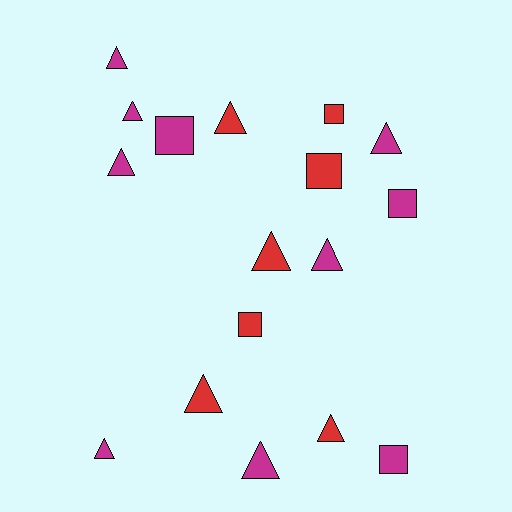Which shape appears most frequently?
Triangle, with 11 objects.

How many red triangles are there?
There are 4 red triangles.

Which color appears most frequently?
Magenta, with 10 objects.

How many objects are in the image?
There are 17 objects.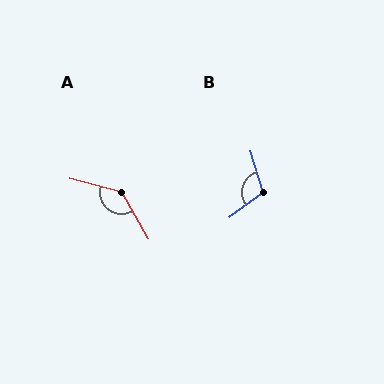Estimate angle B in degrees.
Approximately 110 degrees.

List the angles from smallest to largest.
B (110°), A (134°).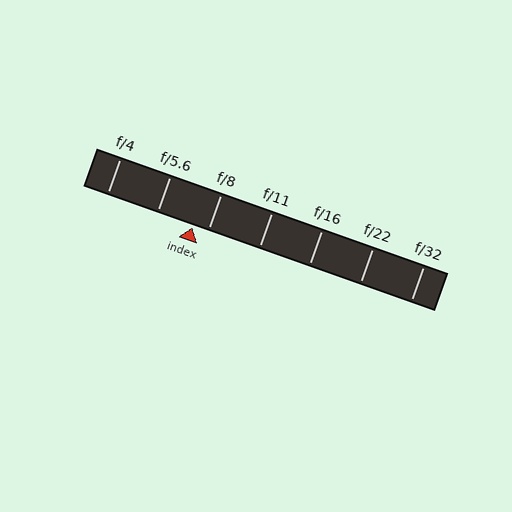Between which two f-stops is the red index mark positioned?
The index mark is between f/5.6 and f/8.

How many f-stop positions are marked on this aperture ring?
There are 7 f-stop positions marked.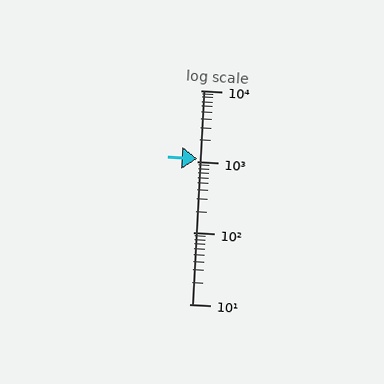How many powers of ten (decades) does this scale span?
The scale spans 3 decades, from 10 to 10000.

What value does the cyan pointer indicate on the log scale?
The pointer indicates approximately 1100.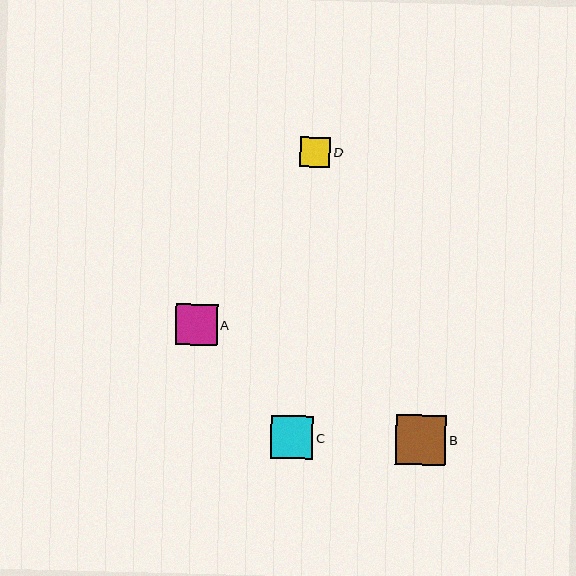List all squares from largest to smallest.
From largest to smallest: B, C, A, D.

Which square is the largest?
Square B is the largest with a size of approximately 50 pixels.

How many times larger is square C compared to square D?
Square C is approximately 1.4 times the size of square D.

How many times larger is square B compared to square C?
Square B is approximately 1.2 times the size of square C.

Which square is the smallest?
Square D is the smallest with a size of approximately 30 pixels.